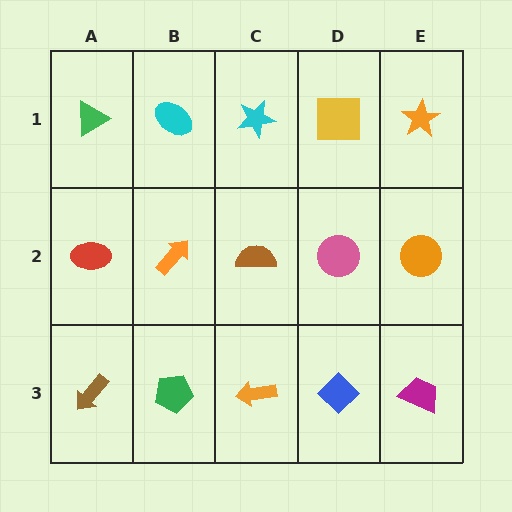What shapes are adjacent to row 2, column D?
A yellow square (row 1, column D), a blue diamond (row 3, column D), a brown semicircle (row 2, column C), an orange circle (row 2, column E).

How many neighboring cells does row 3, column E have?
2.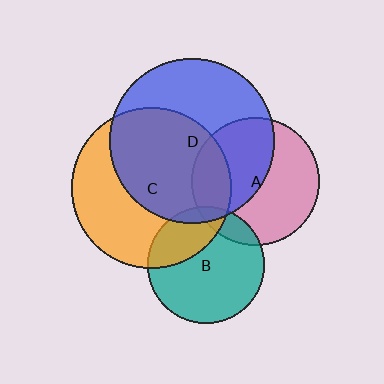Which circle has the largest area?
Circle D (blue).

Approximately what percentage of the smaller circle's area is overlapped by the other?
Approximately 10%.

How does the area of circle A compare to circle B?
Approximately 1.2 times.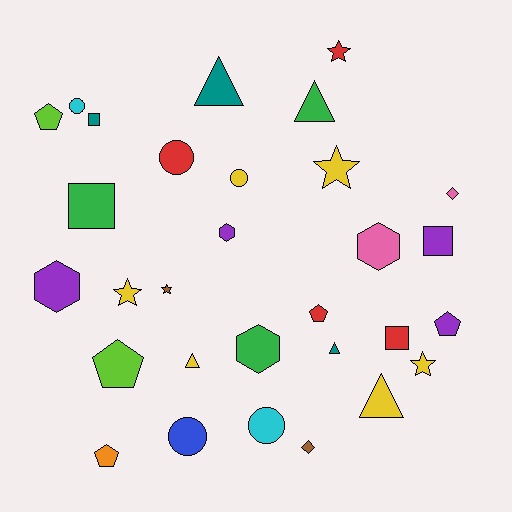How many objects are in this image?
There are 30 objects.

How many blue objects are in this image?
There is 1 blue object.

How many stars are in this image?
There are 5 stars.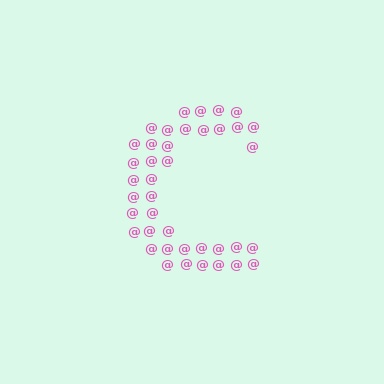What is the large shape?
The large shape is the letter C.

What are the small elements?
The small elements are at signs.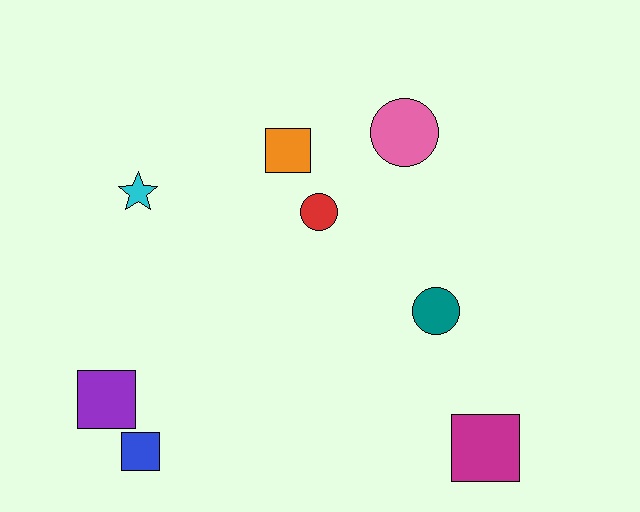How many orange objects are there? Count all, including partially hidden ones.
There is 1 orange object.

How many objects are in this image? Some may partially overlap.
There are 8 objects.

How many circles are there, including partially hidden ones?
There are 3 circles.